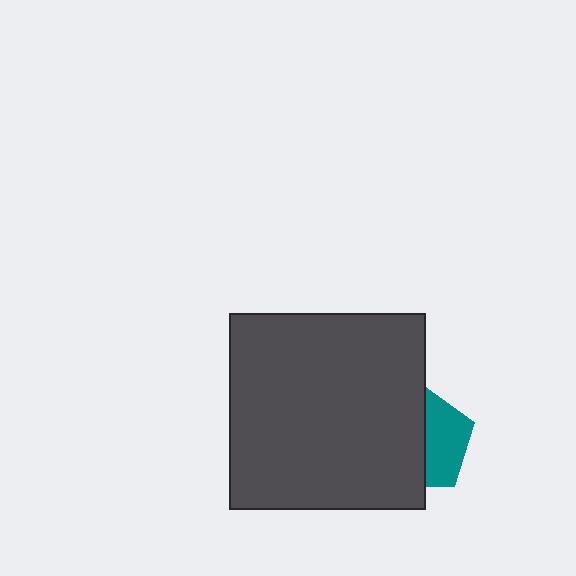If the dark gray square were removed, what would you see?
You would see the complete teal pentagon.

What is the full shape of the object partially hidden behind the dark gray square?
The partially hidden object is a teal pentagon.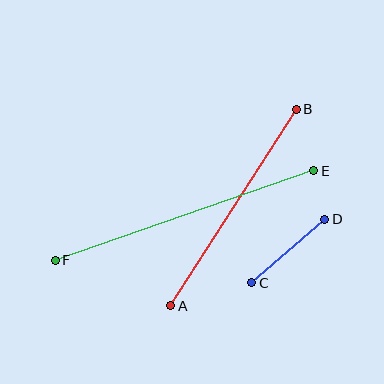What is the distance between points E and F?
The distance is approximately 274 pixels.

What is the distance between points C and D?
The distance is approximately 97 pixels.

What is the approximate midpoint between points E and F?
The midpoint is at approximately (185, 216) pixels.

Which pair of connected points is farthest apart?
Points E and F are farthest apart.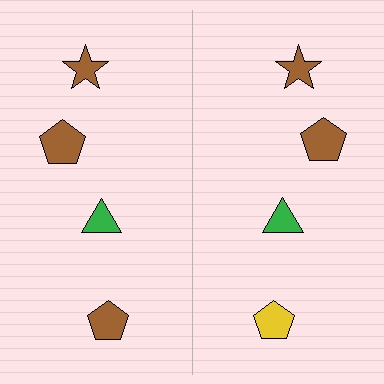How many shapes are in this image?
There are 8 shapes in this image.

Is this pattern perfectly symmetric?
No, the pattern is not perfectly symmetric. The yellow pentagon on the right side breaks the symmetry — its mirror counterpart is brown.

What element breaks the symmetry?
The yellow pentagon on the right side breaks the symmetry — its mirror counterpart is brown.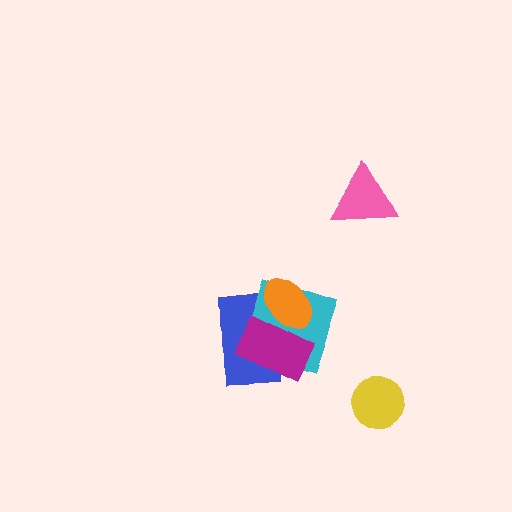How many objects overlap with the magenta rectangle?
3 objects overlap with the magenta rectangle.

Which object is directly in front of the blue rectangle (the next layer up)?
The cyan square is directly in front of the blue rectangle.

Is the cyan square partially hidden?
Yes, it is partially covered by another shape.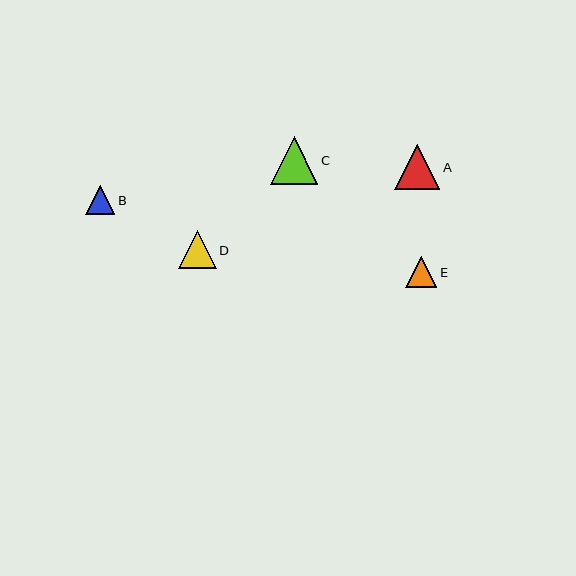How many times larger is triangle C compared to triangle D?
Triangle C is approximately 1.2 times the size of triangle D.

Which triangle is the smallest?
Triangle B is the smallest with a size of approximately 29 pixels.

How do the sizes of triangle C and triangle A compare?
Triangle C and triangle A are approximately the same size.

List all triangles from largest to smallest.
From largest to smallest: C, A, D, E, B.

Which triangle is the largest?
Triangle C is the largest with a size of approximately 47 pixels.